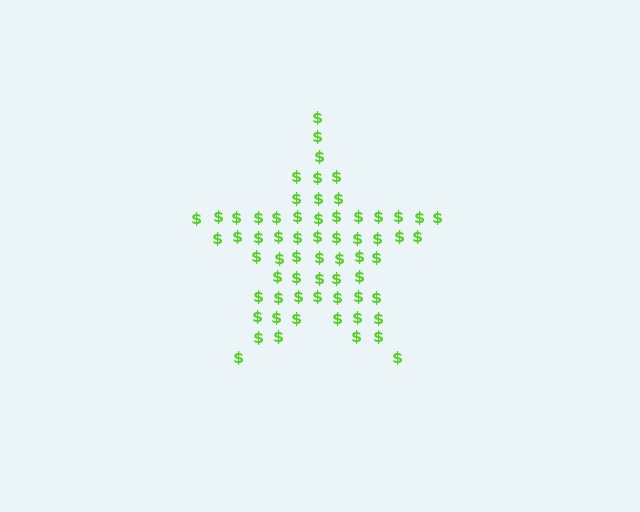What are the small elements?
The small elements are dollar signs.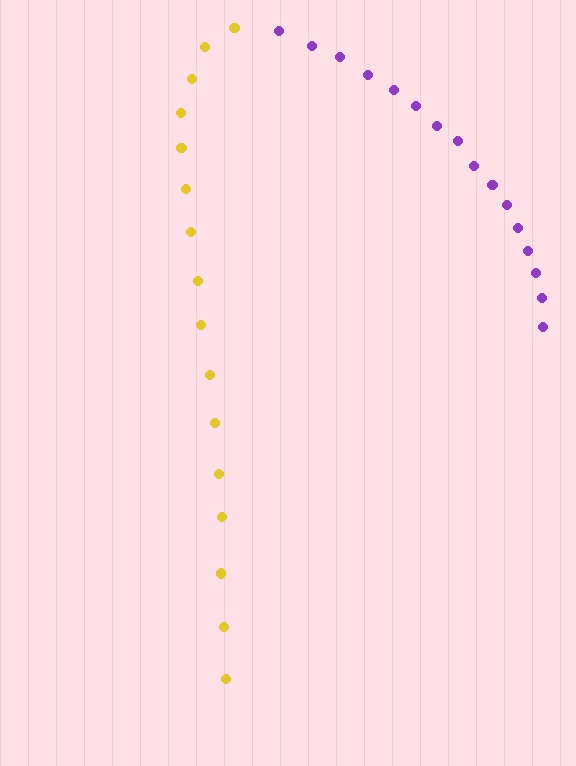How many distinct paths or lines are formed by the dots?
There are 2 distinct paths.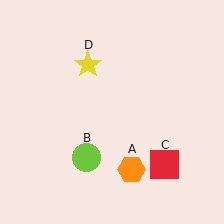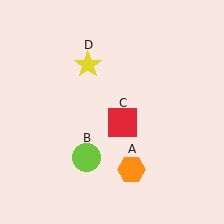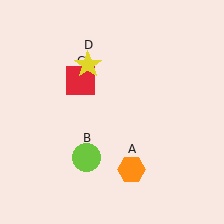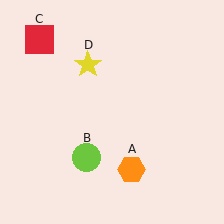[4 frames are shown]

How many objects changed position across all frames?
1 object changed position: red square (object C).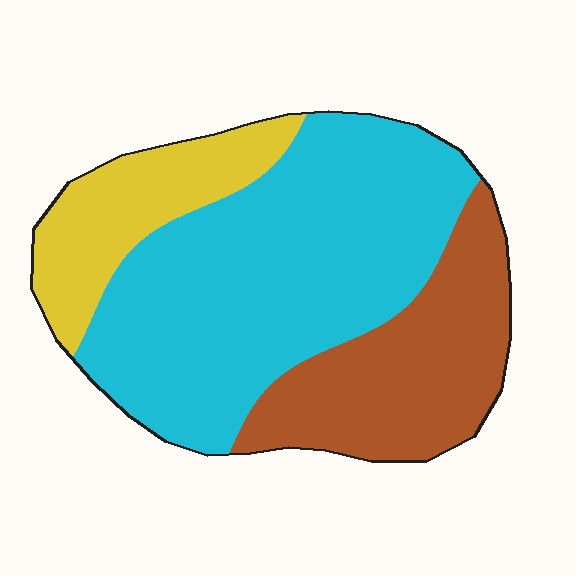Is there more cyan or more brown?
Cyan.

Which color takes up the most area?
Cyan, at roughly 55%.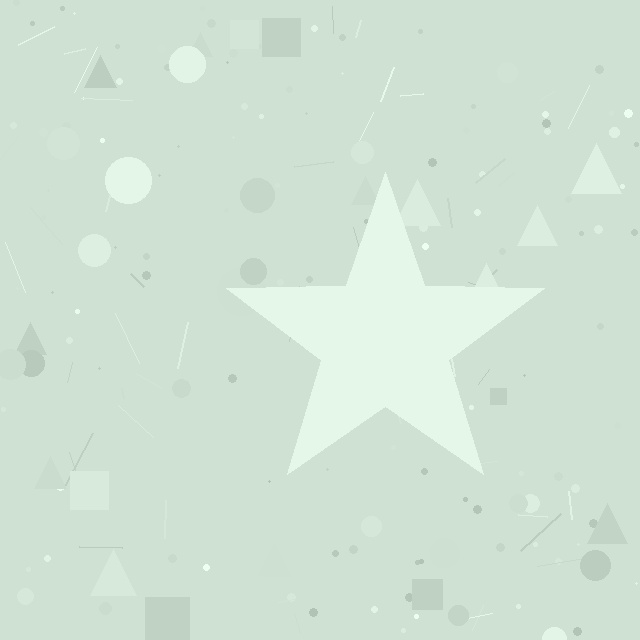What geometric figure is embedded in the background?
A star is embedded in the background.